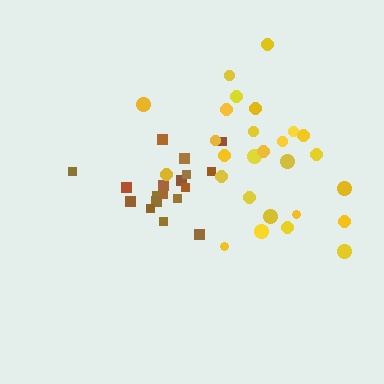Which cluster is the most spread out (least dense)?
Yellow.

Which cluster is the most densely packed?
Brown.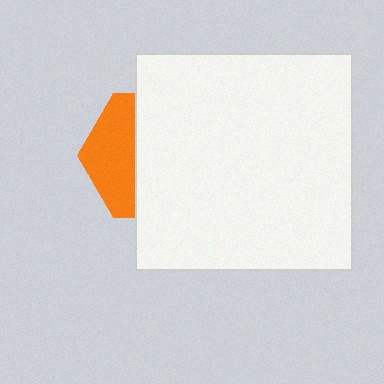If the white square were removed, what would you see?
You would see the complete orange hexagon.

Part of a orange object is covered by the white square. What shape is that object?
It is a hexagon.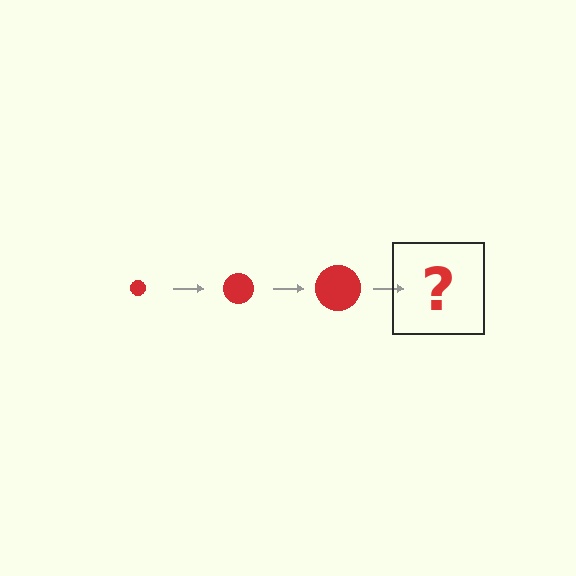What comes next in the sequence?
The next element should be a red circle, larger than the previous one.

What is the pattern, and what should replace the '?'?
The pattern is that the circle gets progressively larger each step. The '?' should be a red circle, larger than the previous one.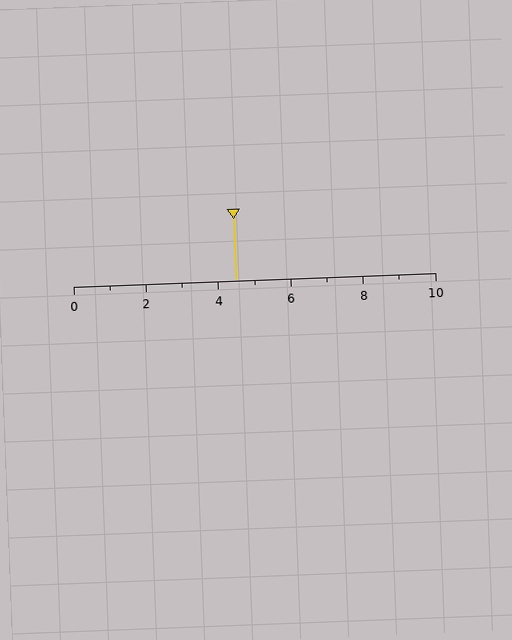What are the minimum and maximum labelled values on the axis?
The axis runs from 0 to 10.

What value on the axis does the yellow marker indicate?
The marker indicates approximately 4.5.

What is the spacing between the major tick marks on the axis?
The major ticks are spaced 2 apart.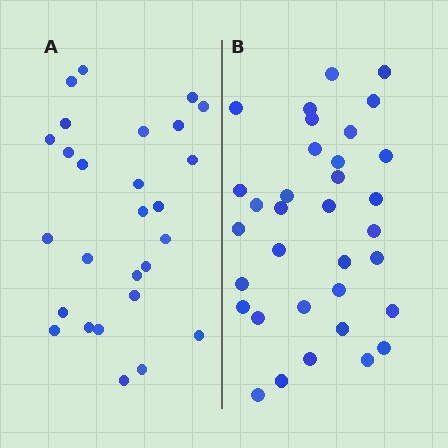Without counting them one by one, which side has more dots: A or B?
Region B (the right region) has more dots.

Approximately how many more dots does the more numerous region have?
Region B has roughly 8 or so more dots than region A.